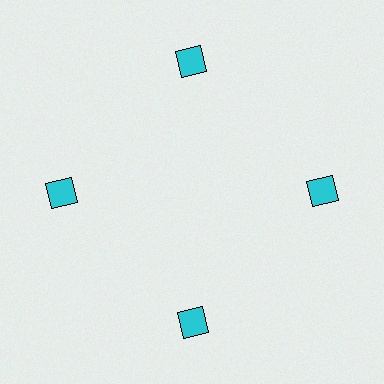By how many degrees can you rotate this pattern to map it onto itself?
The pattern maps onto itself every 90 degrees of rotation.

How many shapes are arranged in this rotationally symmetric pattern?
There are 4 shapes, arranged in 4 groups of 1.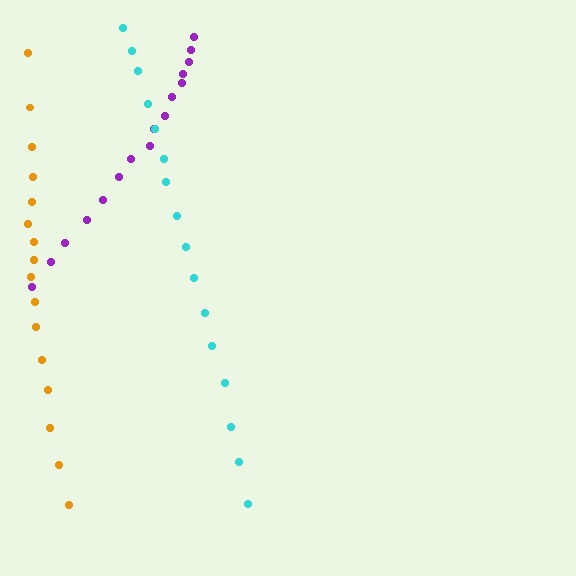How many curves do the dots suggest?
There are 3 distinct paths.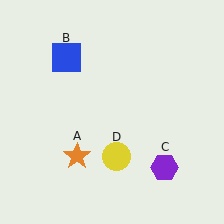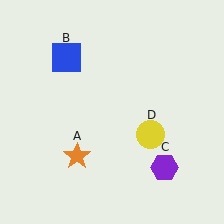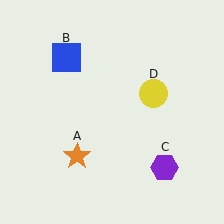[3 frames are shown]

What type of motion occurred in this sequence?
The yellow circle (object D) rotated counterclockwise around the center of the scene.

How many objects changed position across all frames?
1 object changed position: yellow circle (object D).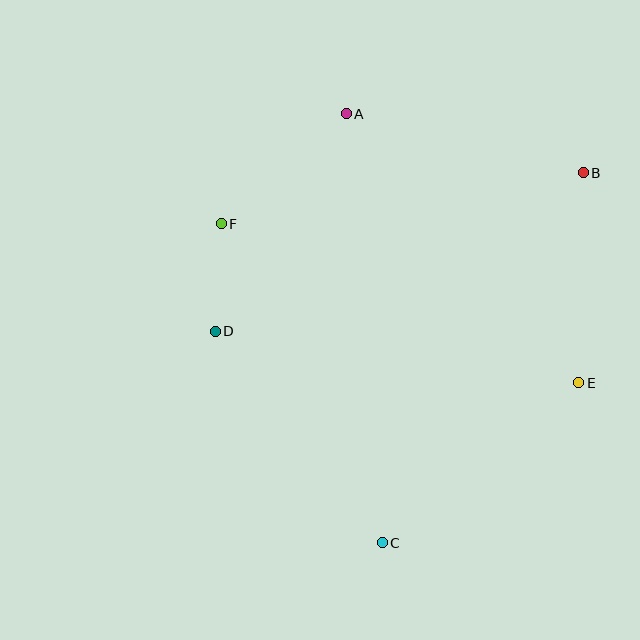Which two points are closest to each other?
Points D and F are closest to each other.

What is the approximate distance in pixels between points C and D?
The distance between C and D is approximately 270 pixels.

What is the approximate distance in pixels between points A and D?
The distance between A and D is approximately 254 pixels.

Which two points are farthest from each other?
Points A and C are farthest from each other.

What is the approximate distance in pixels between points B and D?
The distance between B and D is approximately 401 pixels.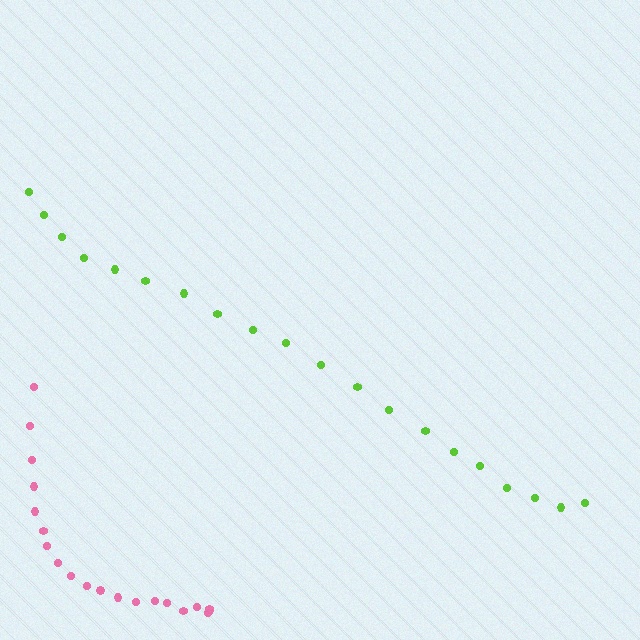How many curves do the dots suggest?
There are 2 distinct paths.